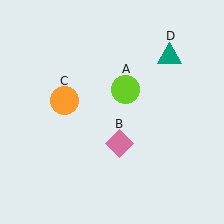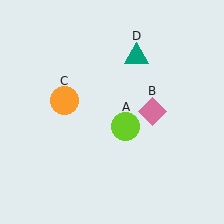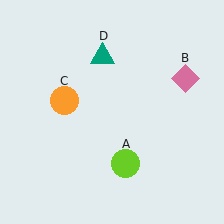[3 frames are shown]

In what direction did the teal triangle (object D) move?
The teal triangle (object D) moved left.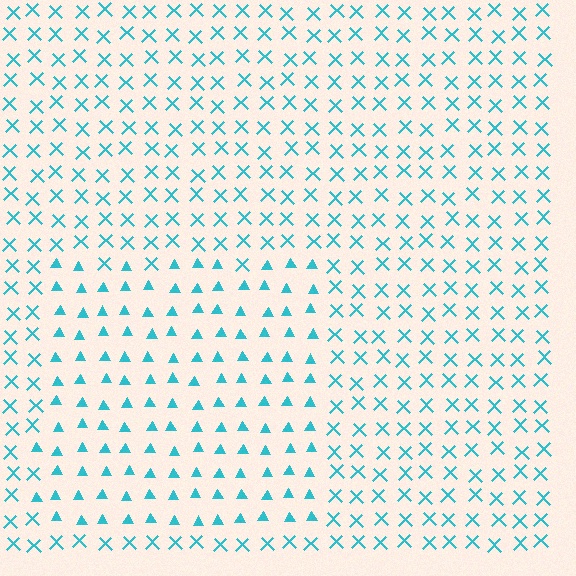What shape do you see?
I see a rectangle.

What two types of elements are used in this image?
The image uses triangles inside the rectangle region and X marks outside it.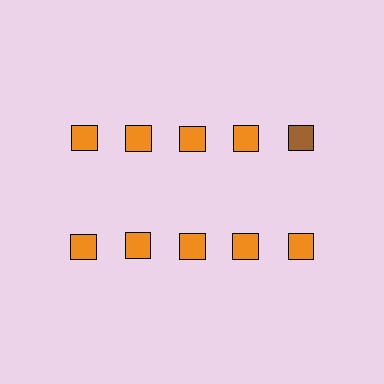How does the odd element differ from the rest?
It has a different color: brown instead of orange.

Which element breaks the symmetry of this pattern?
The brown square in the top row, rightmost column breaks the symmetry. All other shapes are orange squares.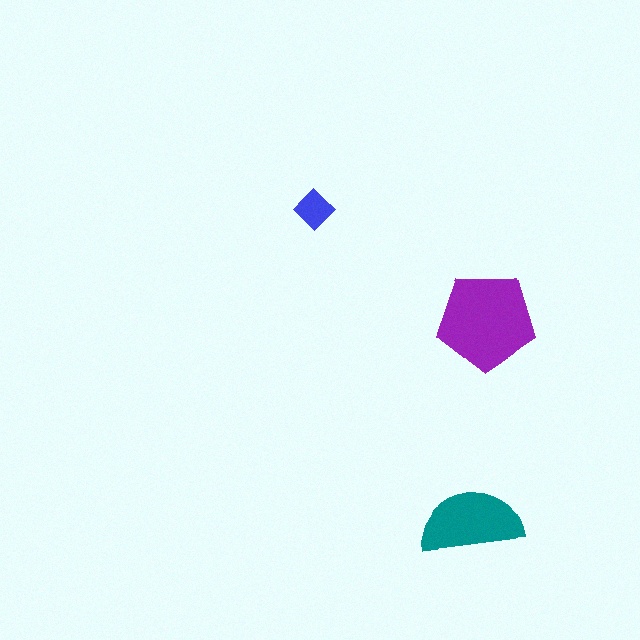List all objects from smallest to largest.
The blue diamond, the teal semicircle, the purple pentagon.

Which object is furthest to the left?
The blue diamond is leftmost.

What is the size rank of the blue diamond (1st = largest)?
3rd.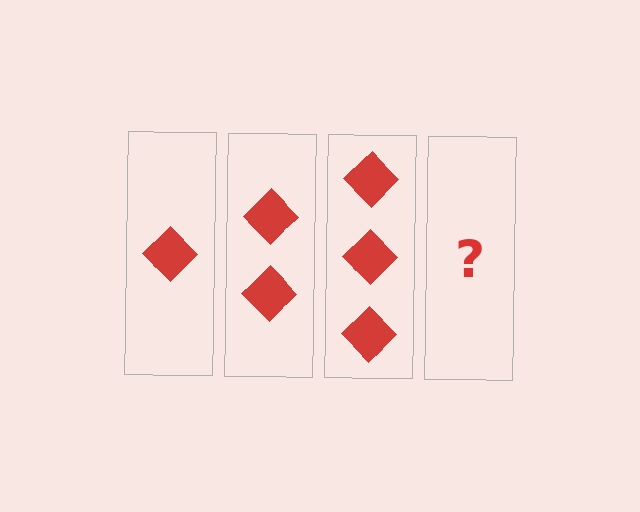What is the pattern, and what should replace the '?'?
The pattern is that each step adds one more diamond. The '?' should be 4 diamonds.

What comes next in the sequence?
The next element should be 4 diamonds.